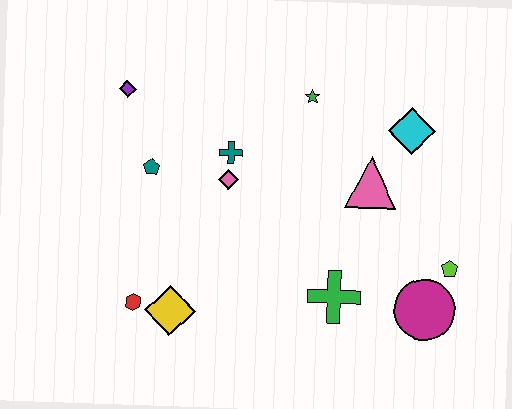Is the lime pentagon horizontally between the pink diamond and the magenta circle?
No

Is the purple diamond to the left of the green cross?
Yes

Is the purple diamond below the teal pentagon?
No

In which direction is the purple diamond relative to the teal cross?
The purple diamond is to the left of the teal cross.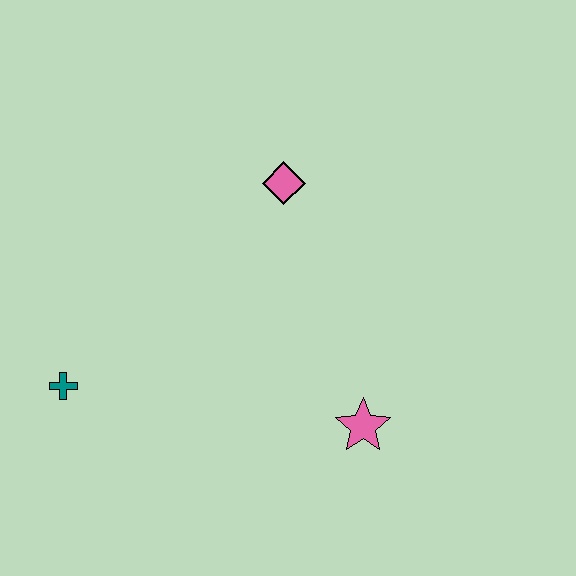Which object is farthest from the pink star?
The teal cross is farthest from the pink star.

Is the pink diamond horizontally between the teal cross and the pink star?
Yes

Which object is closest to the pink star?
The pink diamond is closest to the pink star.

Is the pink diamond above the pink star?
Yes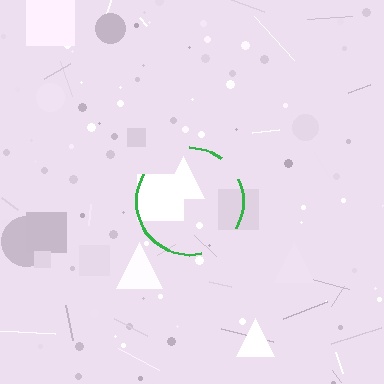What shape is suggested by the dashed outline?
The dashed outline suggests a circle.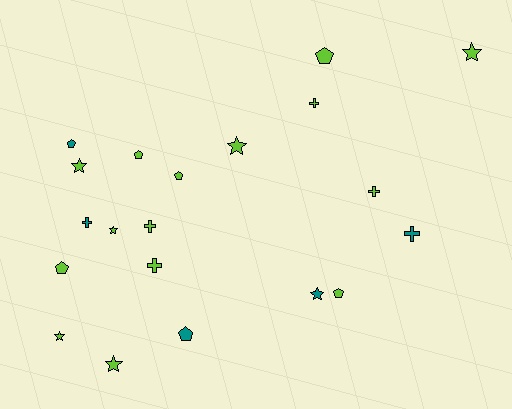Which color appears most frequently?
Lime, with 15 objects.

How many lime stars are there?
There are 6 lime stars.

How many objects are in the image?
There are 20 objects.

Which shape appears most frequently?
Star, with 7 objects.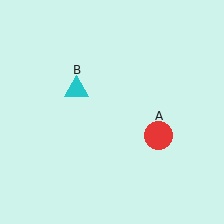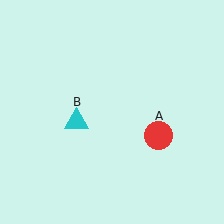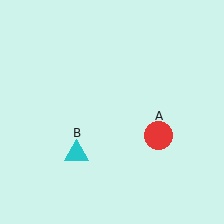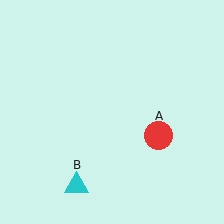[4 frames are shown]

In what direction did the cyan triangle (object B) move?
The cyan triangle (object B) moved down.